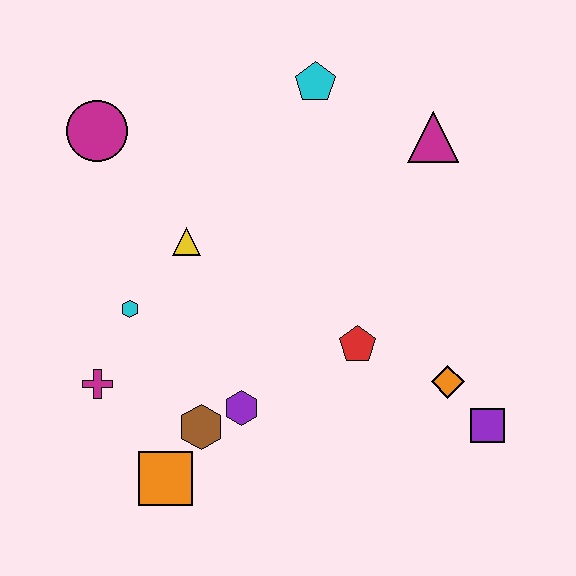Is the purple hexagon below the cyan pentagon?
Yes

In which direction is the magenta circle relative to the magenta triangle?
The magenta circle is to the left of the magenta triangle.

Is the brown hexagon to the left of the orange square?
No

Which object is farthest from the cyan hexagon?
The purple square is farthest from the cyan hexagon.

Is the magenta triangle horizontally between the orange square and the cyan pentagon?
No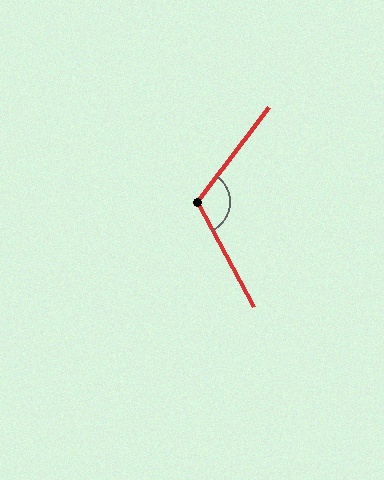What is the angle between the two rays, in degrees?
Approximately 114 degrees.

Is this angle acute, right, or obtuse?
It is obtuse.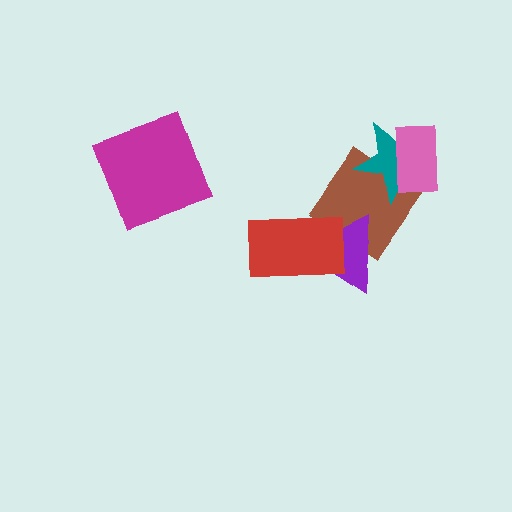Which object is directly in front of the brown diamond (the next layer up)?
The teal star is directly in front of the brown diamond.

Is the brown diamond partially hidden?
Yes, it is partially covered by another shape.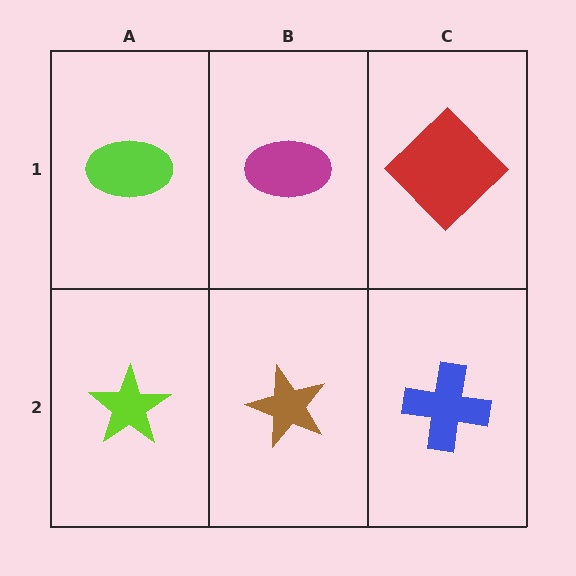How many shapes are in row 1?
3 shapes.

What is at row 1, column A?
A lime ellipse.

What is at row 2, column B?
A brown star.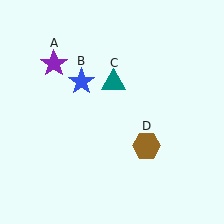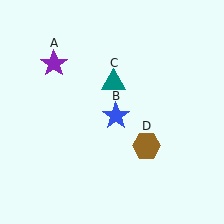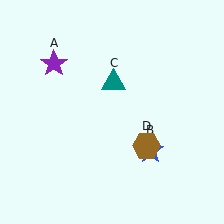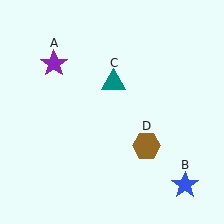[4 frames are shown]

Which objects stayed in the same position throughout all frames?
Purple star (object A) and teal triangle (object C) and brown hexagon (object D) remained stationary.